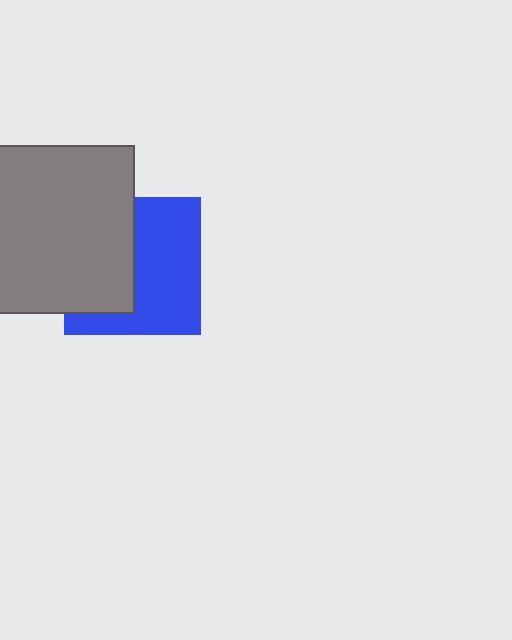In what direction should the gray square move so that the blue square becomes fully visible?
The gray square should move left. That is the shortest direction to clear the overlap and leave the blue square fully visible.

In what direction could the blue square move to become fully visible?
The blue square could move right. That would shift it out from behind the gray square entirely.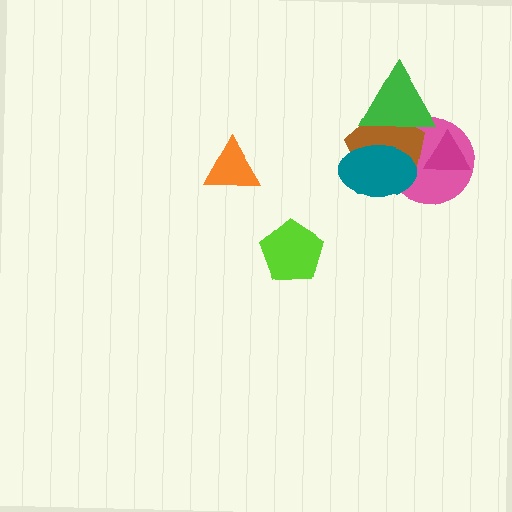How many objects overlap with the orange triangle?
0 objects overlap with the orange triangle.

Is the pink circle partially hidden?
Yes, it is partially covered by another shape.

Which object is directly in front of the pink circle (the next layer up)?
The brown pentagon is directly in front of the pink circle.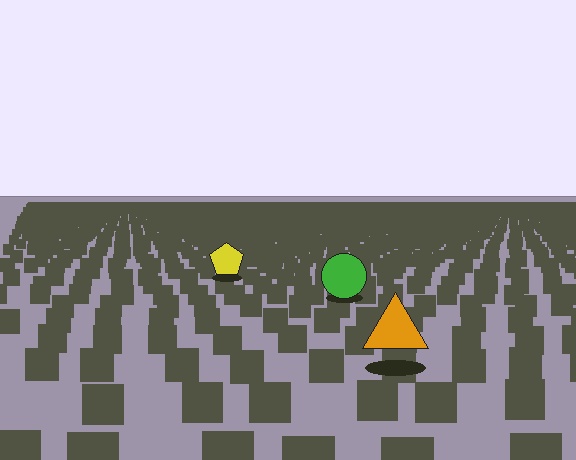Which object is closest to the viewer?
The orange triangle is closest. The texture marks near it are larger and more spread out.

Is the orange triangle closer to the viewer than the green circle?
Yes. The orange triangle is closer — you can tell from the texture gradient: the ground texture is coarser near it.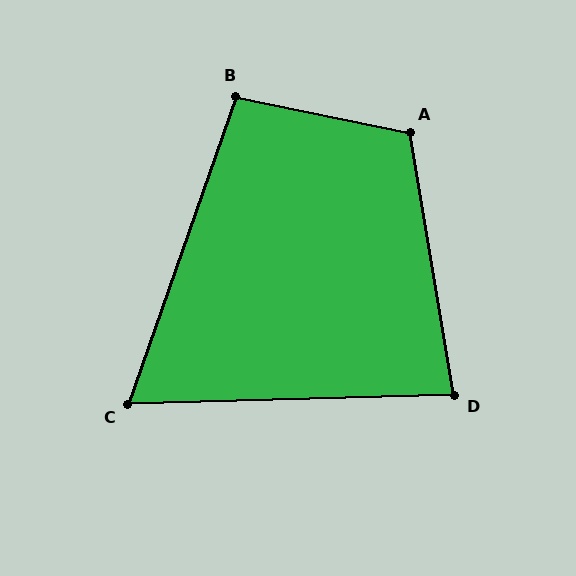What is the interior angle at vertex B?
Approximately 98 degrees (obtuse).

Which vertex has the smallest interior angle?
C, at approximately 69 degrees.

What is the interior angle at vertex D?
Approximately 82 degrees (acute).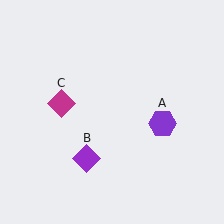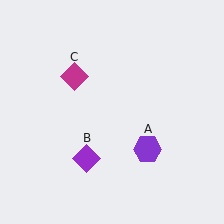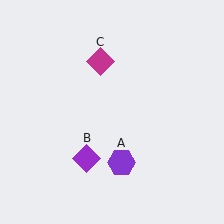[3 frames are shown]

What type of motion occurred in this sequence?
The purple hexagon (object A), magenta diamond (object C) rotated clockwise around the center of the scene.